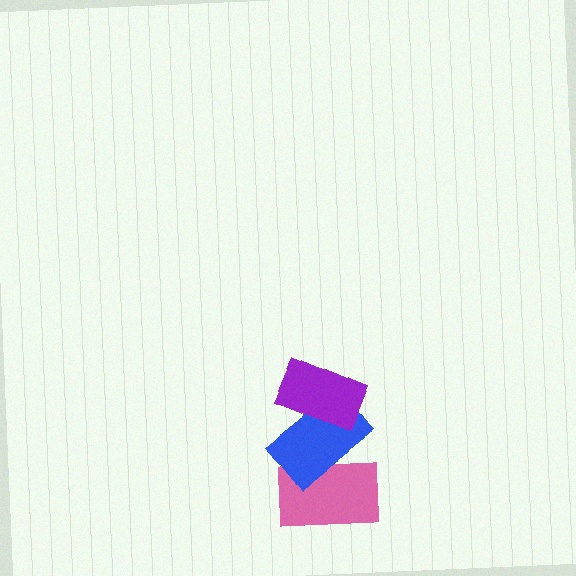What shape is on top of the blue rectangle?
The purple rectangle is on top of the blue rectangle.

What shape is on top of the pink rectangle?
The blue rectangle is on top of the pink rectangle.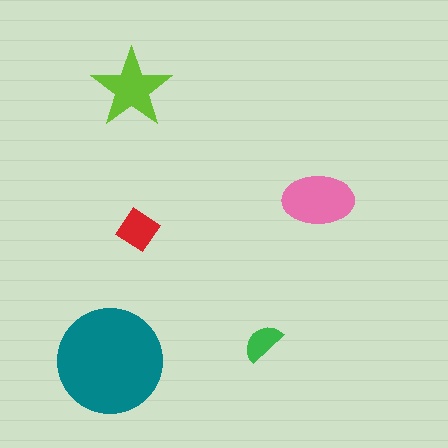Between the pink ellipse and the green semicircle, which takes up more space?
The pink ellipse.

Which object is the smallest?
The green semicircle.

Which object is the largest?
The teal circle.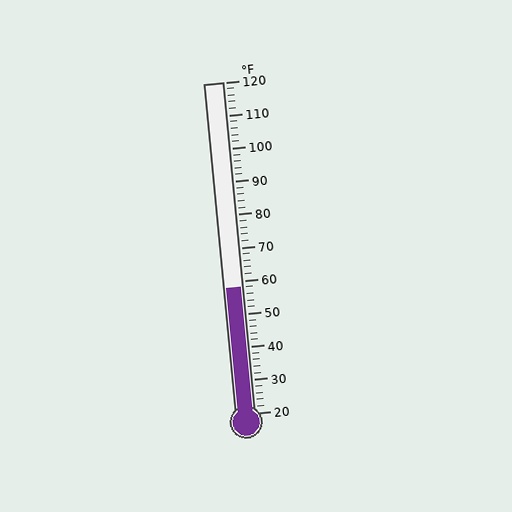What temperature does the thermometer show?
The thermometer shows approximately 58°F.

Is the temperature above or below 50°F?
The temperature is above 50°F.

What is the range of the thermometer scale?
The thermometer scale ranges from 20°F to 120°F.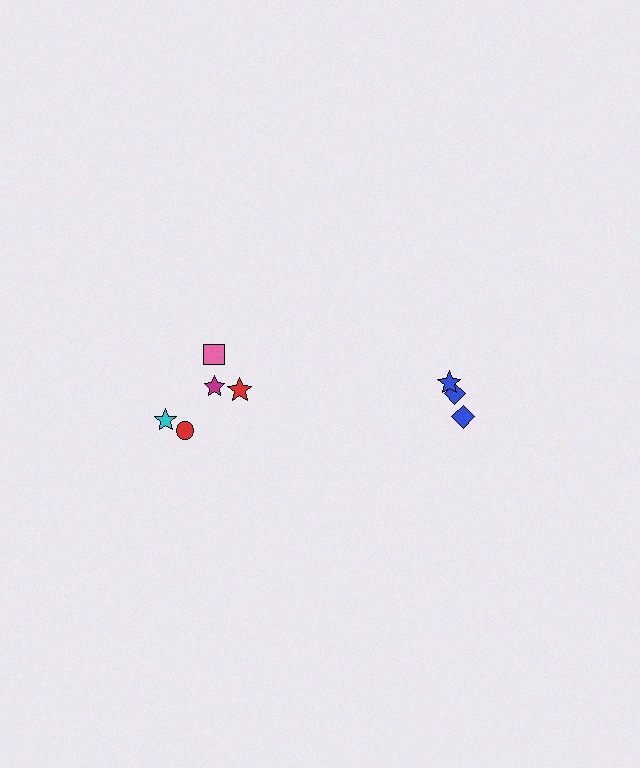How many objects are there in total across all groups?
There are 8 objects.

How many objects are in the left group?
There are 5 objects.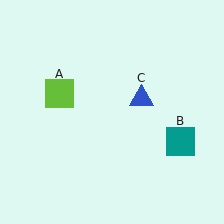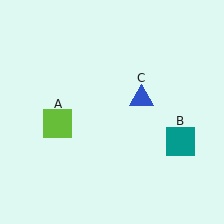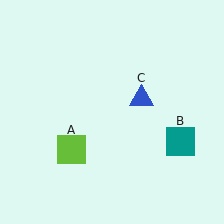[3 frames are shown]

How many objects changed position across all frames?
1 object changed position: lime square (object A).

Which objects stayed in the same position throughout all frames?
Teal square (object B) and blue triangle (object C) remained stationary.